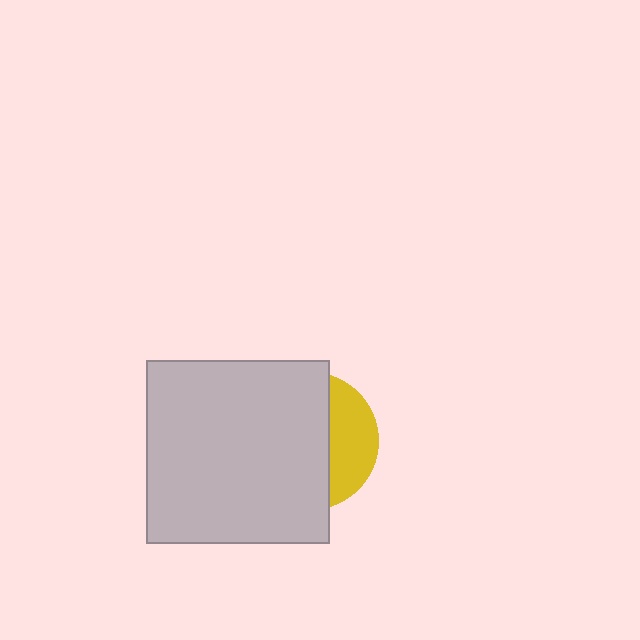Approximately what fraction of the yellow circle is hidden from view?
Roughly 68% of the yellow circle is hidden behind the light gray square.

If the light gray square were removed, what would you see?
You would see the complete yellow circle.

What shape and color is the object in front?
The object in front is a light gray square.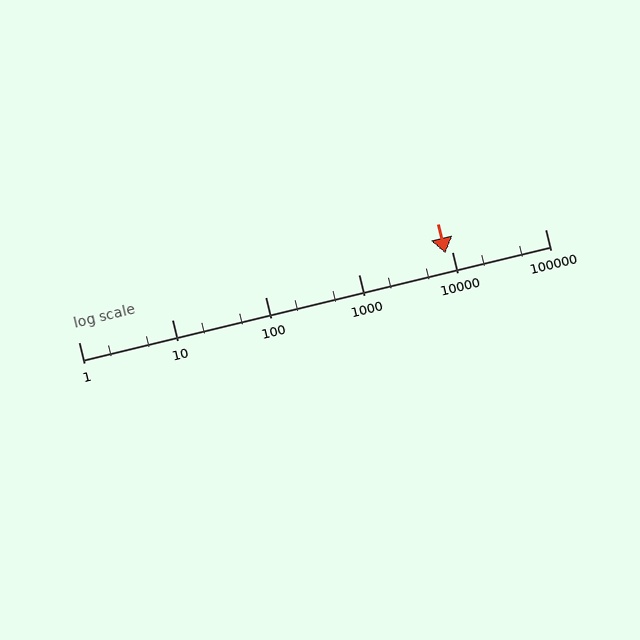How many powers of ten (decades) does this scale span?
The scale spans 5 decades, from 1 to 100000.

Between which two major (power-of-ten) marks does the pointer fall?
The pointer is between 1000 and 10000.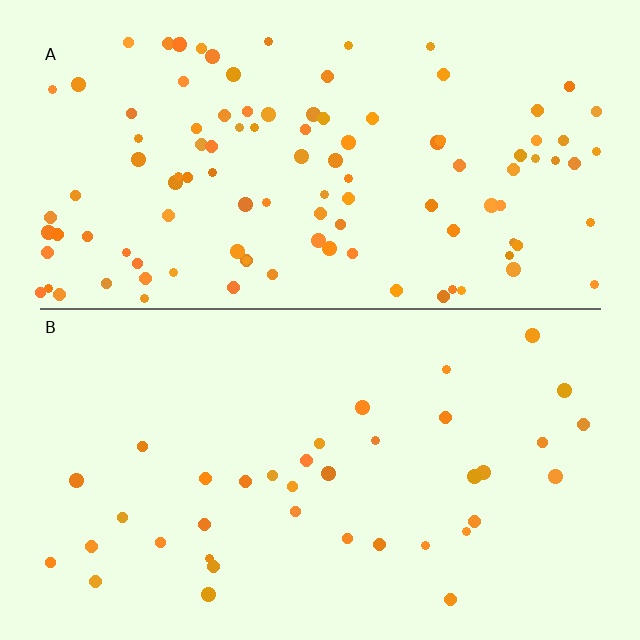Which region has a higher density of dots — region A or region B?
A (the top).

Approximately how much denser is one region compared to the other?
Approximately 2.9× — region A over region B.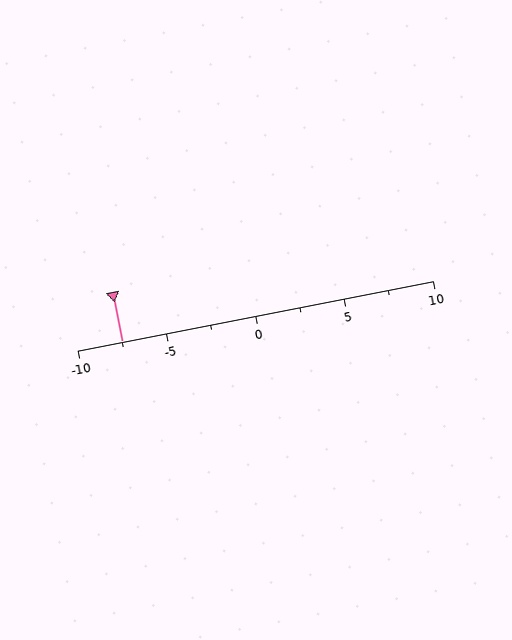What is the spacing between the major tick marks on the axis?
The major ticks are spaced 5 apart.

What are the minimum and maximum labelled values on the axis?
The axis runs from -10 to 10.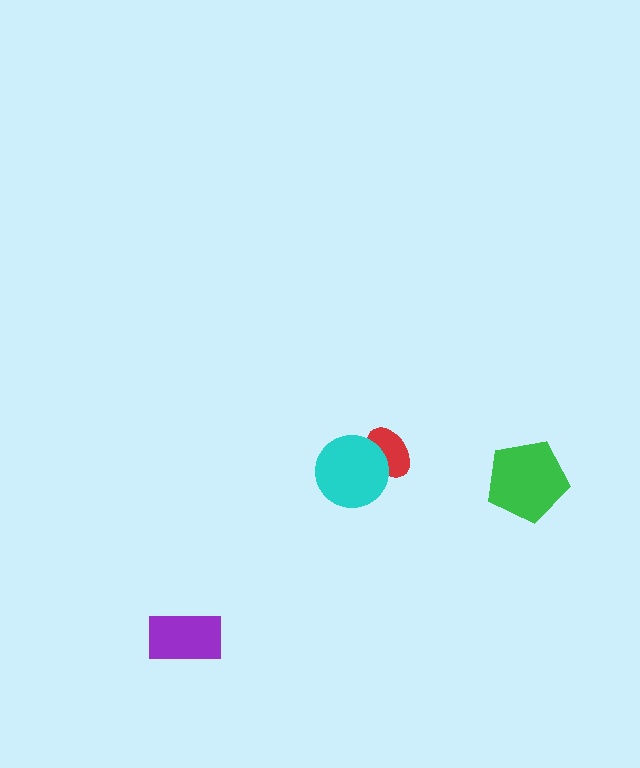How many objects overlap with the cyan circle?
1 object overlaps with the cyan circle.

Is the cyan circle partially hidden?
No, no other shape covers it.